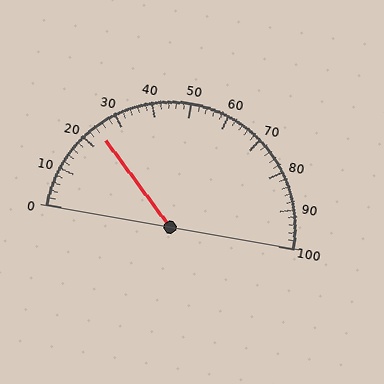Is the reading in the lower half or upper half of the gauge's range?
The reading is in the lower half of the range (0 to 100).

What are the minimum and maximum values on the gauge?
The gauge ranges from 0 to 100.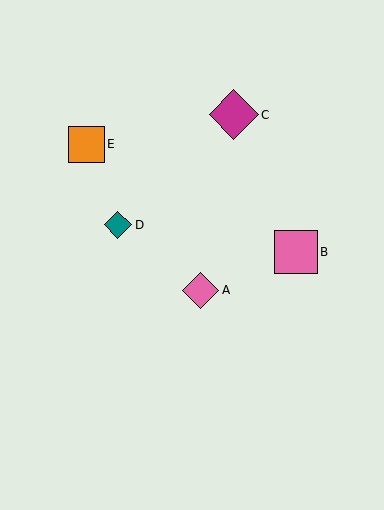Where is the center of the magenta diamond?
The center of the magenta diamond is at (234, 115).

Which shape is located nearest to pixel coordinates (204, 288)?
The pink diamond (labeled A) at (201, 290) is nearest to that location.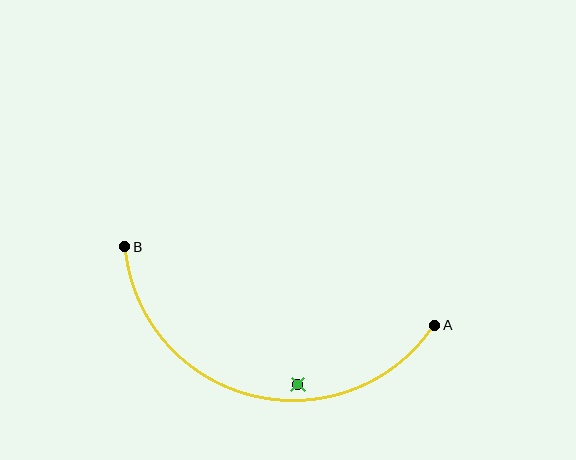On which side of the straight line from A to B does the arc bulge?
The arc bulges below the straight line connecting A and B.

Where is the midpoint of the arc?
The arc midpoint is the point on the curve farthest from the straight line joining A and B. It sits below that line.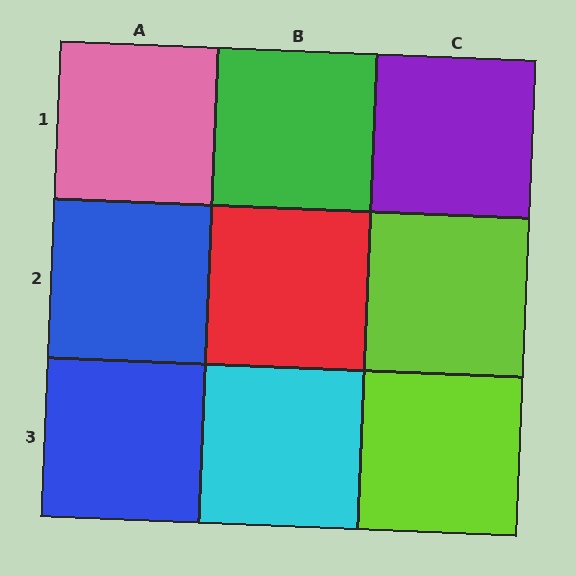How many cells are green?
1 cell is green.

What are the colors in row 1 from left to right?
Pink, green, purple.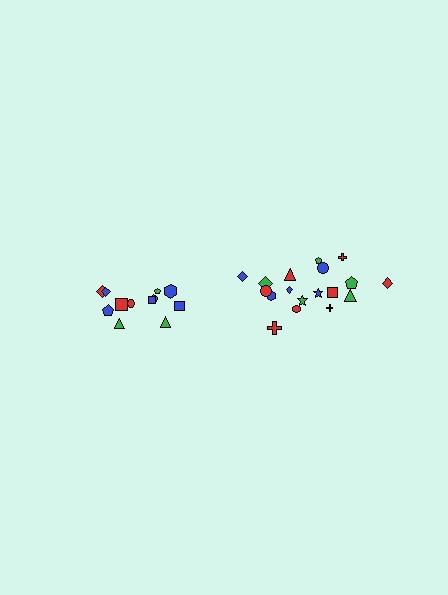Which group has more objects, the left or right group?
The right group.